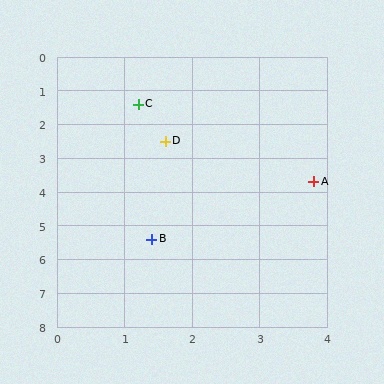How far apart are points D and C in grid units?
Points D and C are about 1.2 grid units apart.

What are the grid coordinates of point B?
Point B is at approximately (1.4, 5.4).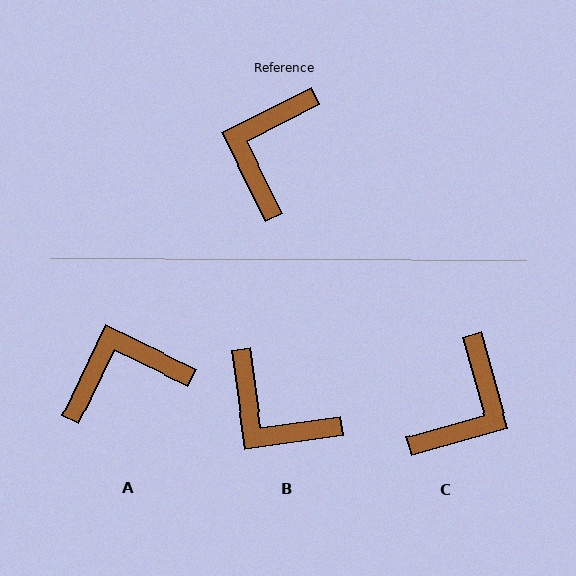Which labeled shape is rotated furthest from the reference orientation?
C, about 169 degrees away.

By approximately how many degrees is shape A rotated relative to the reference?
Approximately 52 degrees clockwise.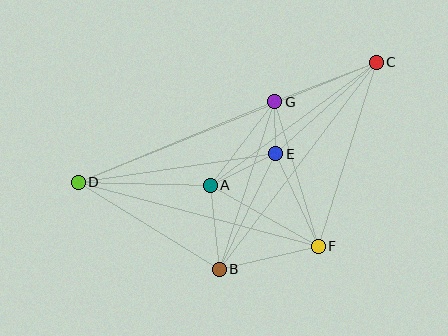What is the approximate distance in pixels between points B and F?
The distance between B and F is approximately 101 pixels.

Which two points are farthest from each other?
Points C and D are farthest from each other.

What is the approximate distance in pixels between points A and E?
The distance between A and E is approximately 73 pixels.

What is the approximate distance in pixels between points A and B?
The distance between A and B is approximately 85 pixels.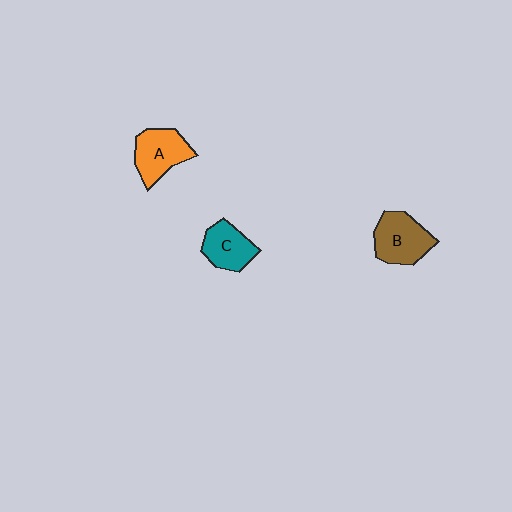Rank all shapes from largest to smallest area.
From largest to smallest: B (brown), A (orange), C (teal).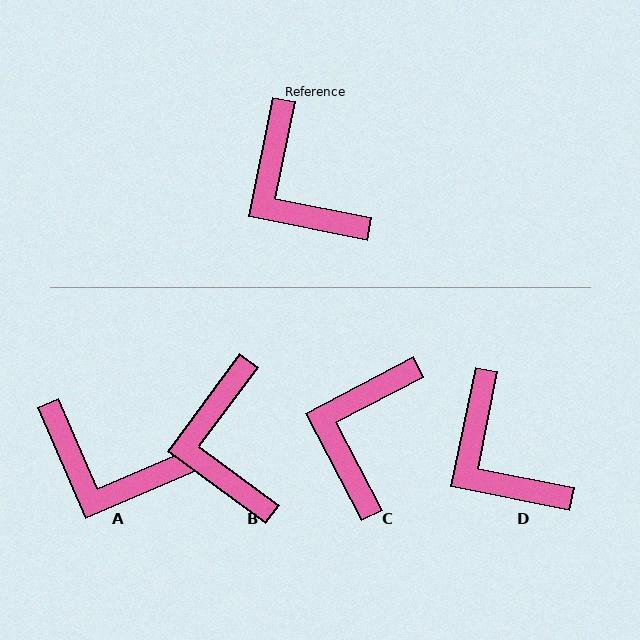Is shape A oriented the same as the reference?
No, it is off by about 35 degrees.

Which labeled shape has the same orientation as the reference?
D.